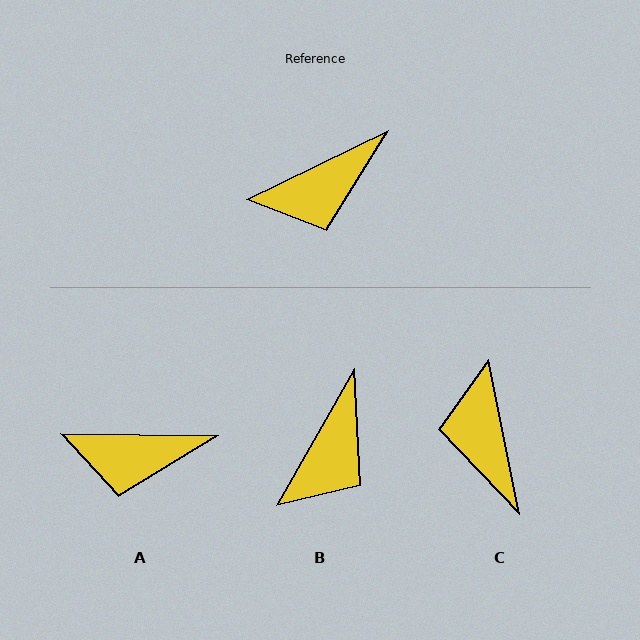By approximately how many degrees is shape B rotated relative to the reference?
Approximately 34 degrees counter-clockwise.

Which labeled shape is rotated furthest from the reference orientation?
C, about 105 degrees away.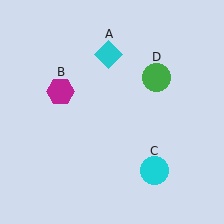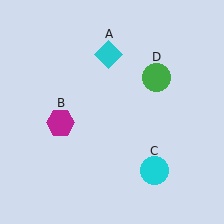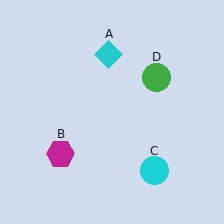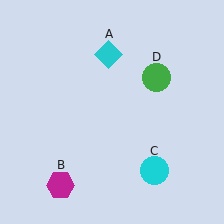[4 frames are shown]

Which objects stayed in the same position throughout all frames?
Cyan diamond (object A) and cyan circle (object C) and green circle (object D) remained stationary.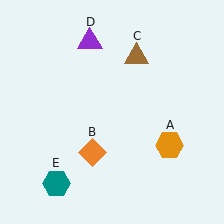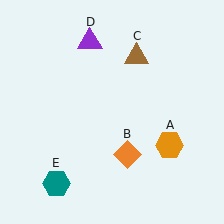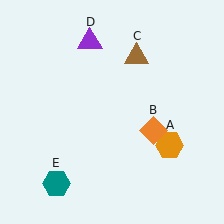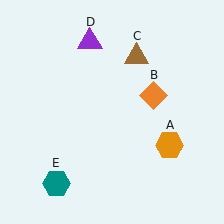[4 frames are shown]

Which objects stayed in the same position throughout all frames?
Orange hexagon (object A) and brown triangle (object C) and purple triangle (object D) and teal hexagon (object E) remained stationary.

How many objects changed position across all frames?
1 object changed position: orange diamond (object B).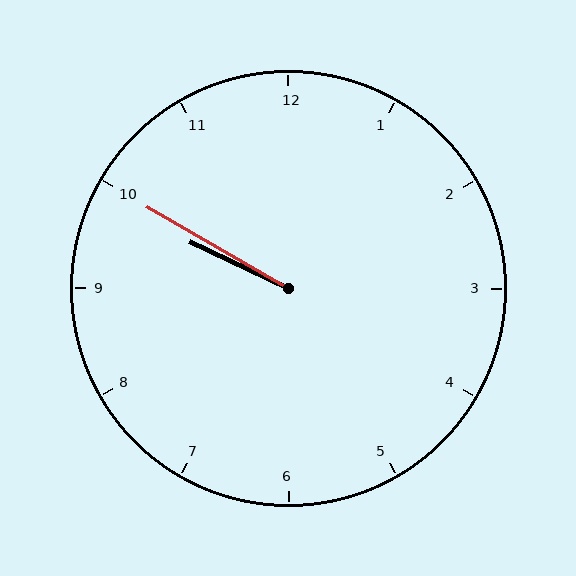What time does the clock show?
9:50.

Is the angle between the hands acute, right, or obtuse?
It is acute.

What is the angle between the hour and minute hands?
Approximately 5 degrees.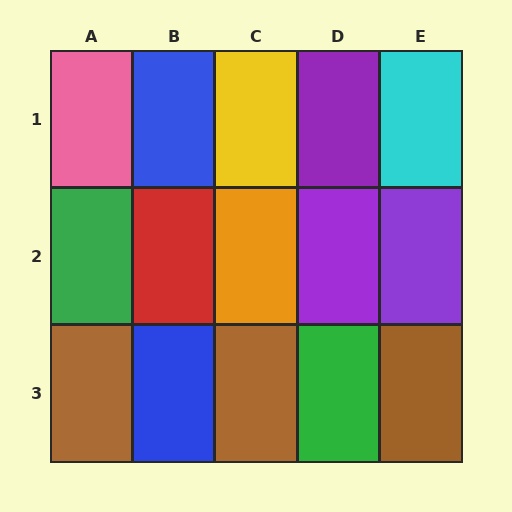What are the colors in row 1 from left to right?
Pink, blue, yellow, purple, cyan.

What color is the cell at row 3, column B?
Blue.